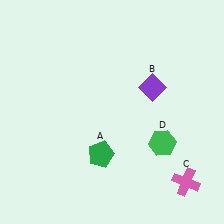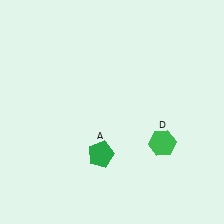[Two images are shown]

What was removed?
The purple diamond (B), the pink cross (C) were removed in Image 2.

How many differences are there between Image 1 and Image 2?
There are 2 differences between the two images.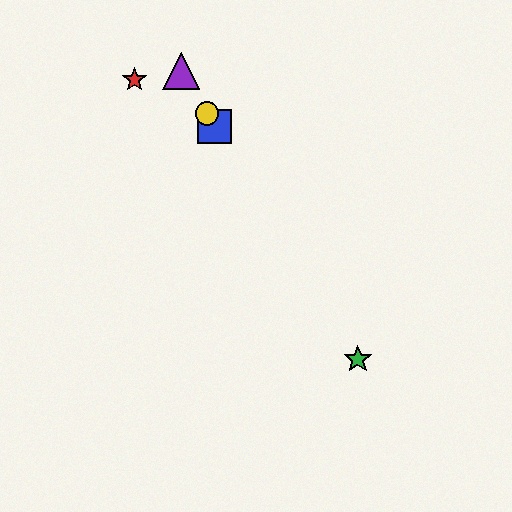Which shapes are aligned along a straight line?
The blue square, the green star, the yellow circle, the purple triangle are aligned along a straight line.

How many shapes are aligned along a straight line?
4 shapes (the blue square, the green star, the yellow circle, the purple triangle) are aligned along a straight line.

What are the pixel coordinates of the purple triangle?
The purple triangle is at (181, 71).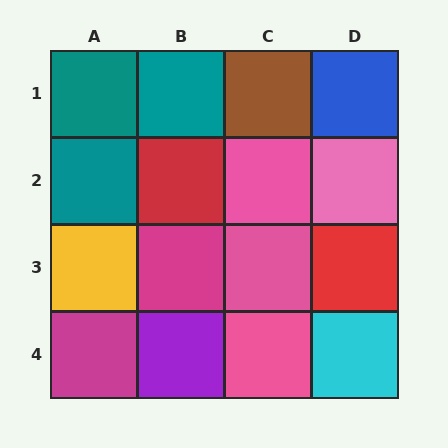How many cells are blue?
1 cell is blue.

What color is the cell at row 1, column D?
Blue.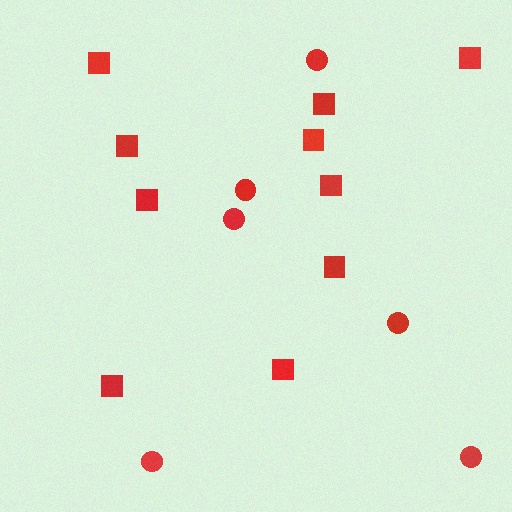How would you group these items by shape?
There are 2 groups: one group of squares (10) and one group of circles (6).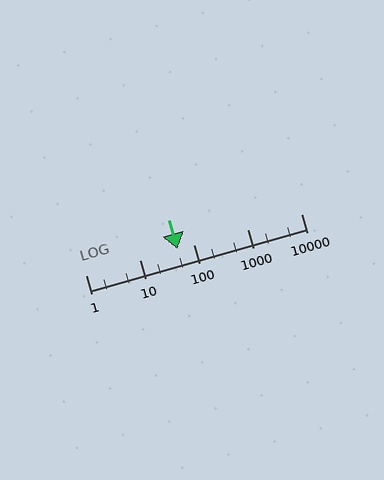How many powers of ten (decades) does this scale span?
The scale spans 4 decades, from 1 to 10000.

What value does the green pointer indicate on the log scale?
The pointer indicates approximately 50.